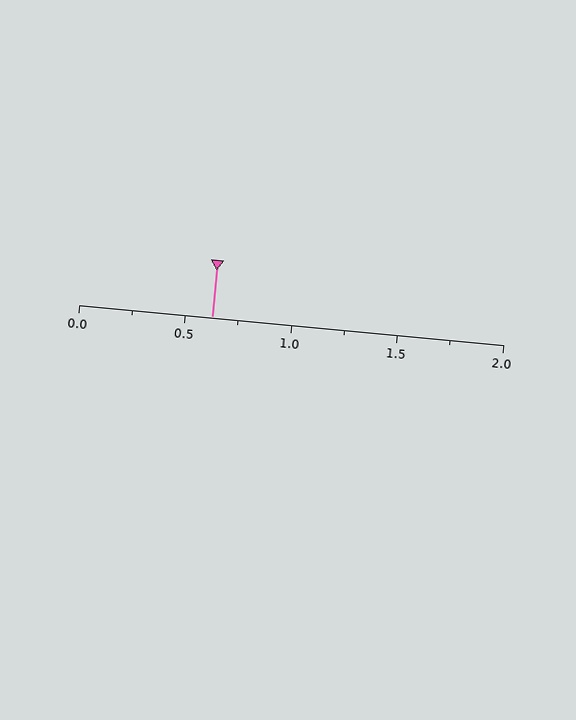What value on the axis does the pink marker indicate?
The marker indicates approximately 0.62.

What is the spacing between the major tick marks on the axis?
The major ticks are spaced 0.5 apart.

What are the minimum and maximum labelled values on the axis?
The axis runs from 0.0 to 2.0.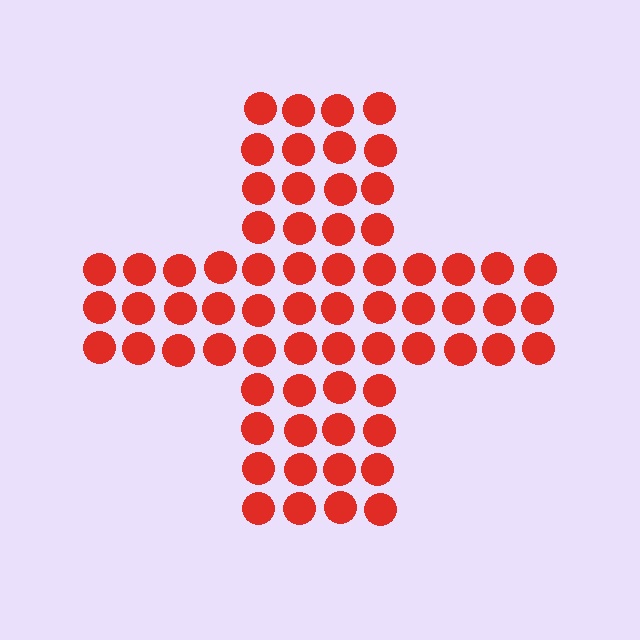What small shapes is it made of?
It is made of small circles.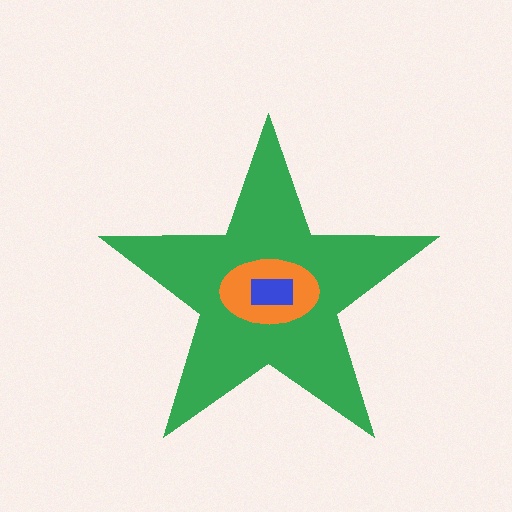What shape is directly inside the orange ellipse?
The blue rectangle.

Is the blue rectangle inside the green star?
Yes.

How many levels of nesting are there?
3.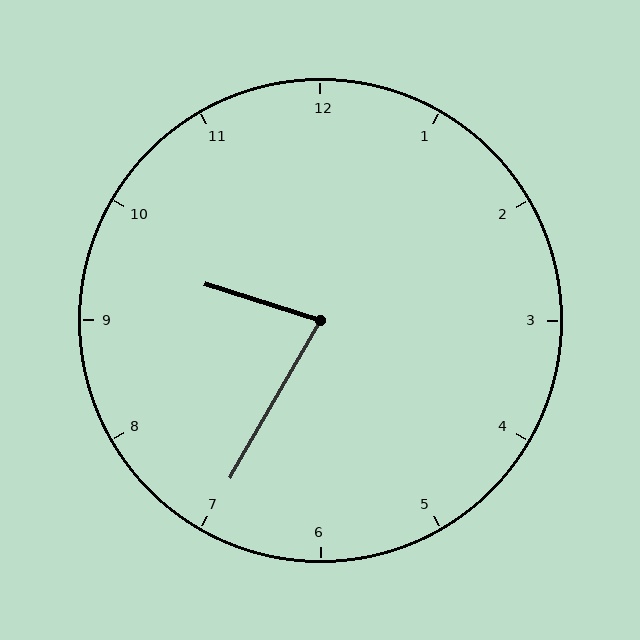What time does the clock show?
9:35.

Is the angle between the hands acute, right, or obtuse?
It is acute.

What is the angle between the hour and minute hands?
Approximately 78 degrees.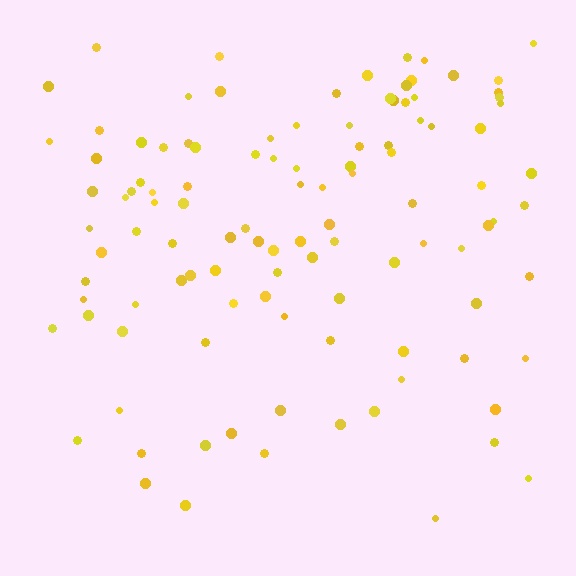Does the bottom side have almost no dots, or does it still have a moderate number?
Still a moderate number, just noticeably fewer than the top.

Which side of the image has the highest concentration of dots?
The top.